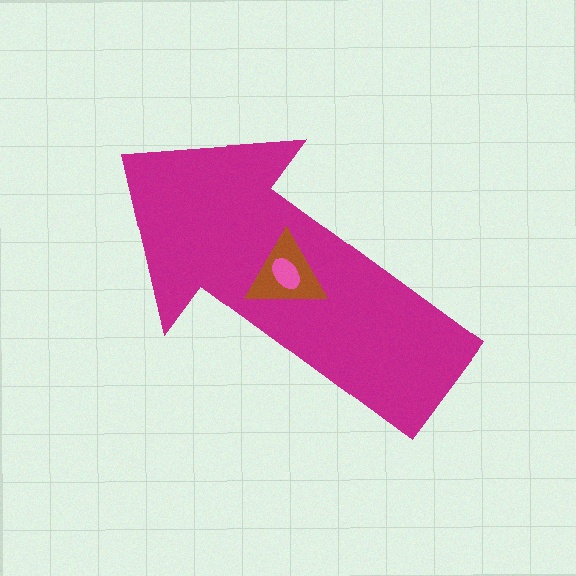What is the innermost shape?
The pink ellipse.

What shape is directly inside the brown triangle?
The pink ellipse.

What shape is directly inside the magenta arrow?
The brown triangle.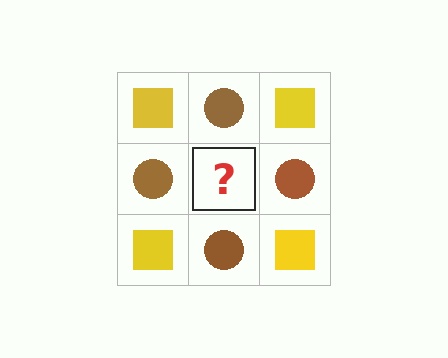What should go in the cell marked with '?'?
The missing cell should contain a yellow square.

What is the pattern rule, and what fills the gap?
The rule is that it alternates yellow square and brown circle in a checkerboard pattern. The gap should be filled with a yellow square.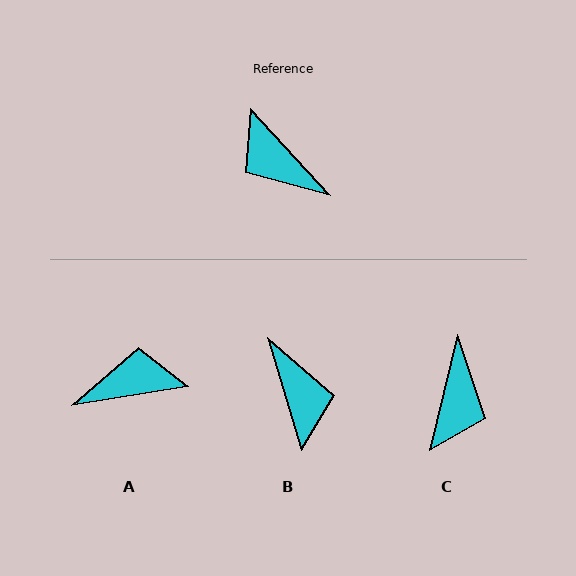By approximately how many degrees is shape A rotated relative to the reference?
Approximately 123 degrees clockwise.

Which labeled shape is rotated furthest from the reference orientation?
B, about 154 degrees away.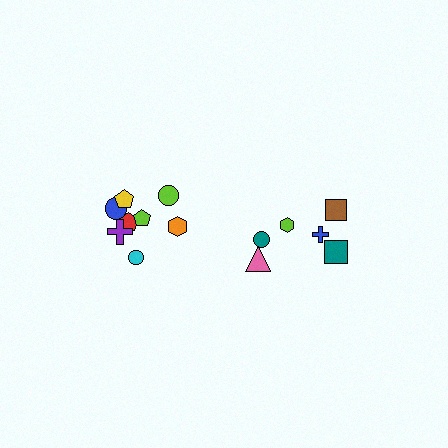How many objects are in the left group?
There are 8 objects.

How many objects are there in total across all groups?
There are 14 objects.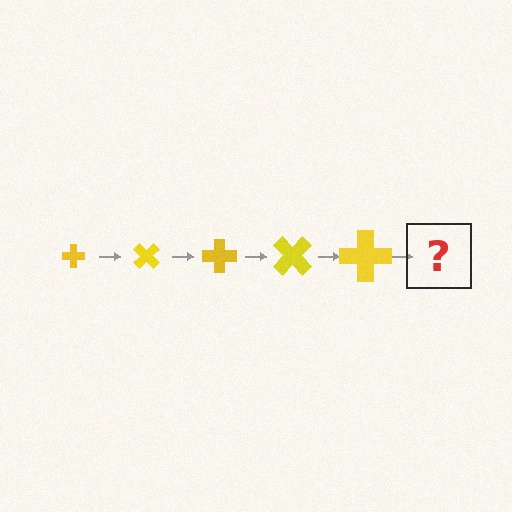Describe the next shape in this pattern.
It should be a cross, larger than the previous one and rotated 225 degrees from the start.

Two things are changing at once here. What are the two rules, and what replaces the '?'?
The two rules are that the cross grows larger each step and it rotates 45 degrees each step. The '?' should be a cross, larger than the previous one and rotated 225 degrees from the start.